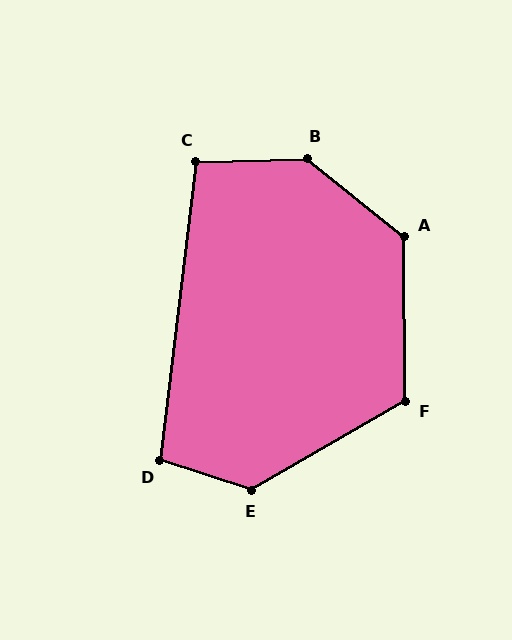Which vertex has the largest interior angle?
B, at approximately 139 degrees.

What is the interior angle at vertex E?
Approximately 132 degrees (obtuse).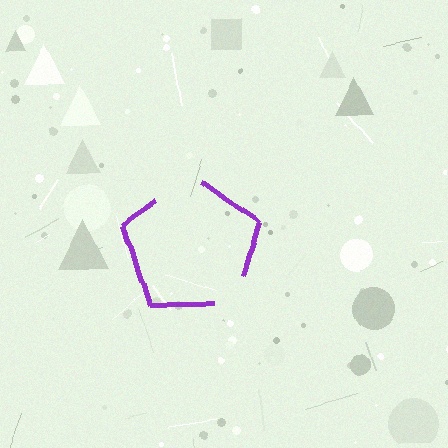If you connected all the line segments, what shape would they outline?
They would outline a pentagon.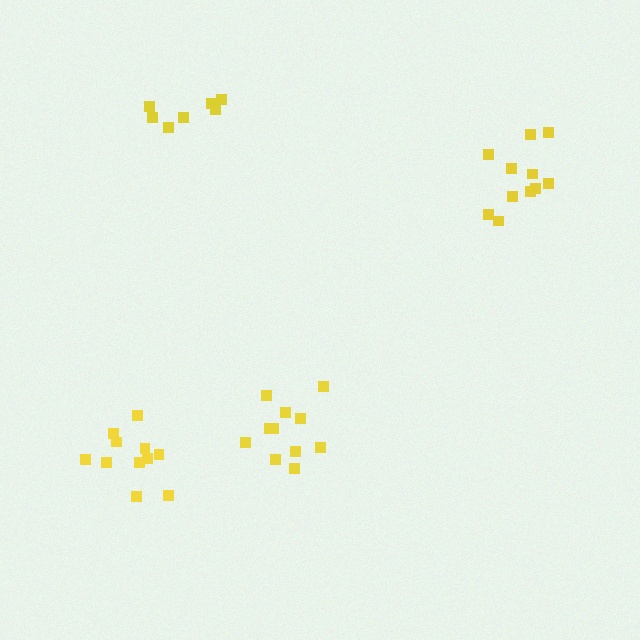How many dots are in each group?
Group 1: 11 dots, Group 2: 7 dots, Group 3: 11 dots, Group 4: 11 dots (40 total).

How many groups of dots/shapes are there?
There are 4 groups.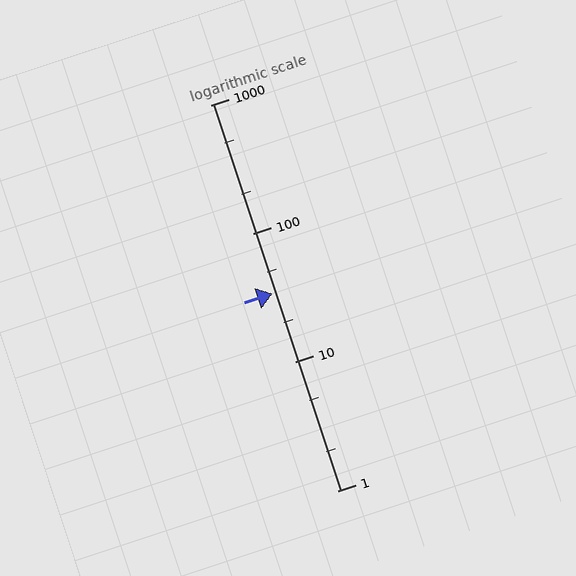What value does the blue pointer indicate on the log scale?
The pointer indicates approximately 34.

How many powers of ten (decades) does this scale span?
The scale spans 3 decades, from 1 to 1000.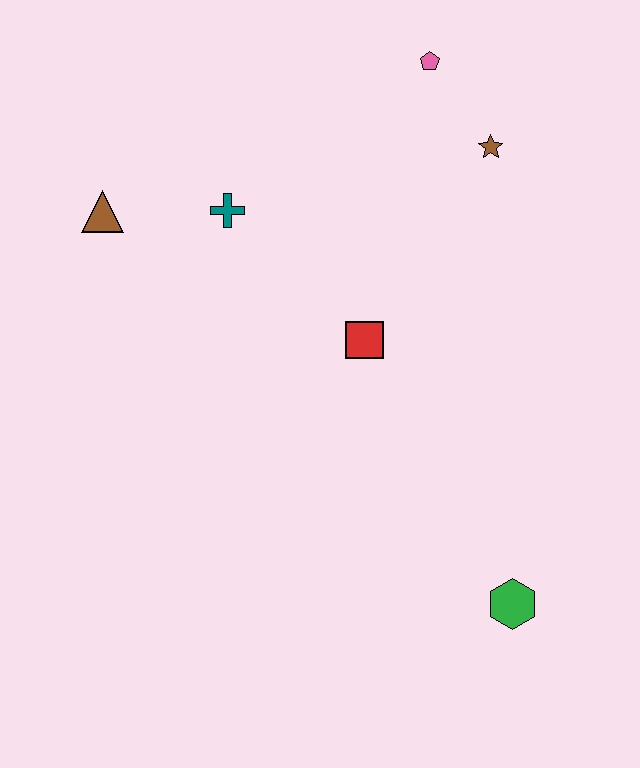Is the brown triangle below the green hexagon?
No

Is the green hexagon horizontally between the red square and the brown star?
No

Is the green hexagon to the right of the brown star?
Yes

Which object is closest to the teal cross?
The brown triangle is closest to the teal cross.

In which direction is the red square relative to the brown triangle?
The red square is to the right of the brown triangle.